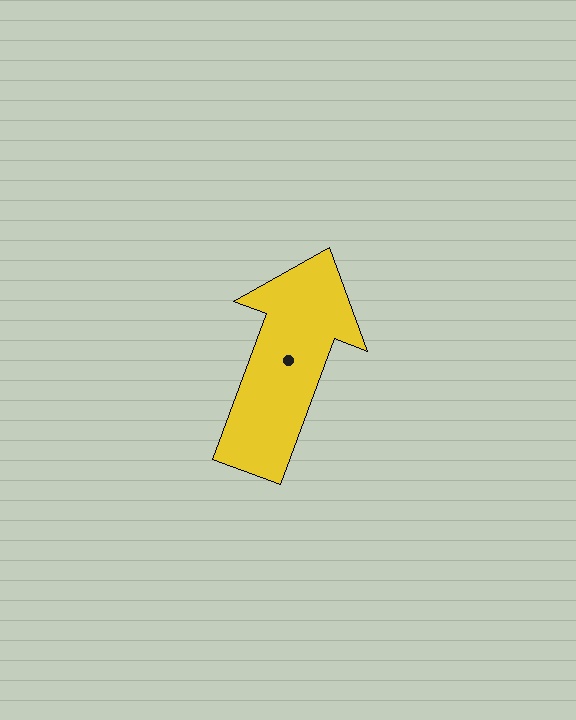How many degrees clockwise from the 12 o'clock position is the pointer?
Approximately 20 degrees.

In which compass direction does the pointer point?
North.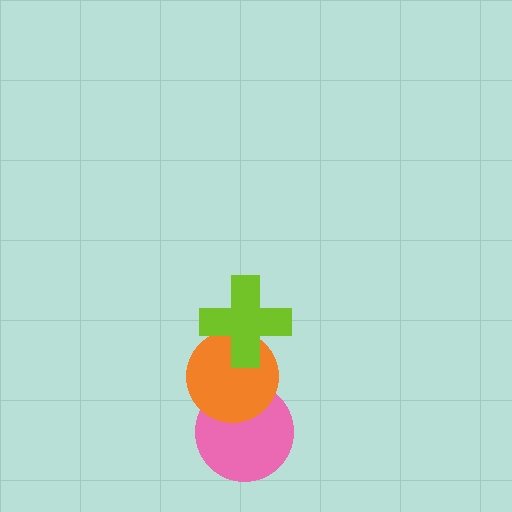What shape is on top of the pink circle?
The orange circle is on top of the pink circle.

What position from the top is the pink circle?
The pink circle is 3rd from the top.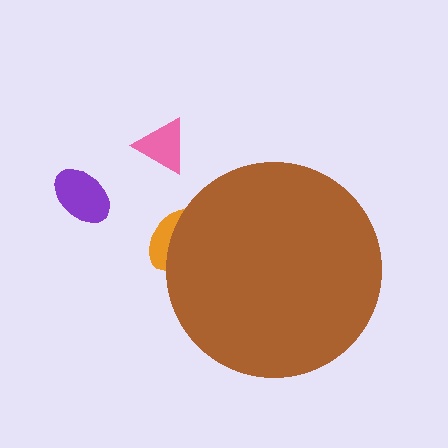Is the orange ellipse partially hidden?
Yes, the orange ellipse is partially hidden behind the brown circle.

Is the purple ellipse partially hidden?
No, the purple ellipse is fully visible.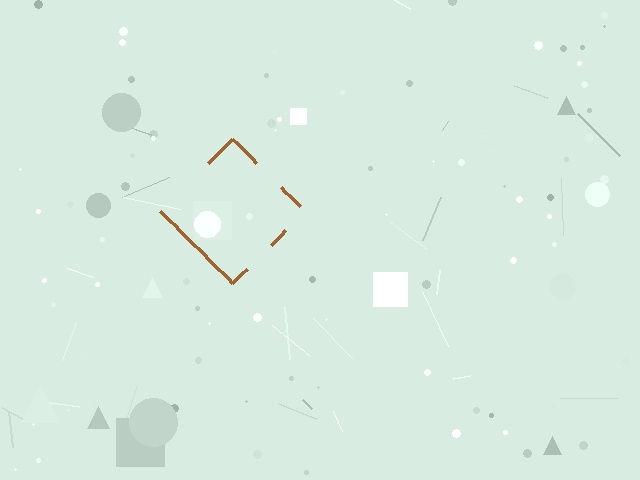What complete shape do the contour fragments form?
The contour fragments form a diamond.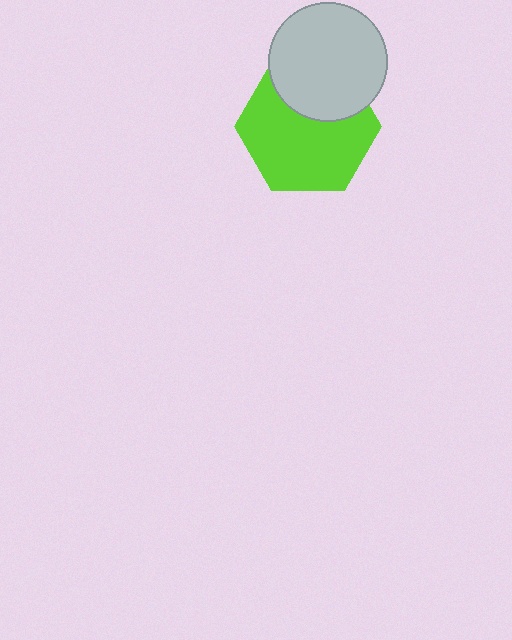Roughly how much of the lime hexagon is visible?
Most of it is visible (roughly 68%).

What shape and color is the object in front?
The object in front is a light gray circle.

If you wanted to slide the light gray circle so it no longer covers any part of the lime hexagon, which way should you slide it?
Slide it up — that is the most direct way to separate the two shapes.